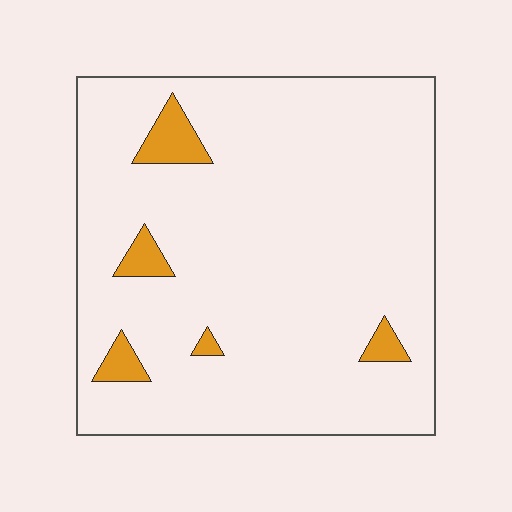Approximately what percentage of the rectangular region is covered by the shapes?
Approximately 5%.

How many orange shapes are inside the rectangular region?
5.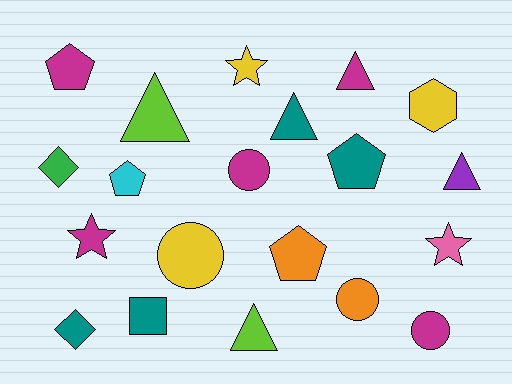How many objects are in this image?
There are 20 objects.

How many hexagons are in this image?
There is 1 hexagon.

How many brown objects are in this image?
There are no brown objects.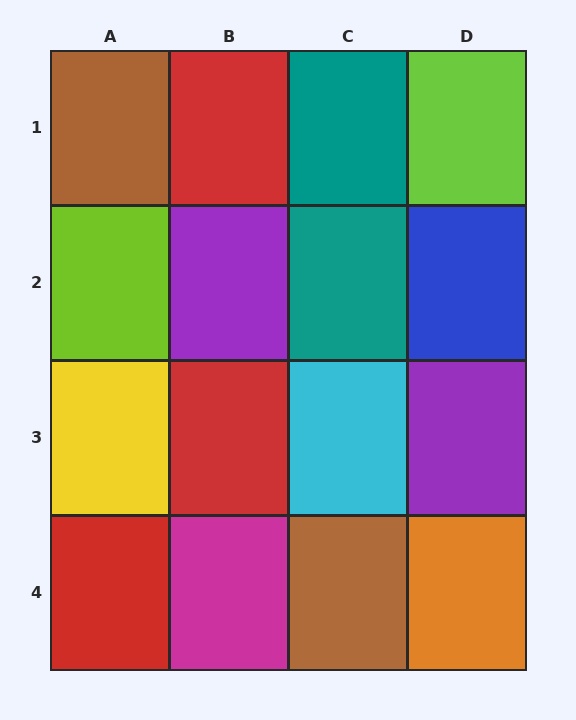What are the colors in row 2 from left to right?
Lime, purple, teal, blue.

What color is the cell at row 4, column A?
Red.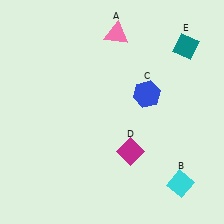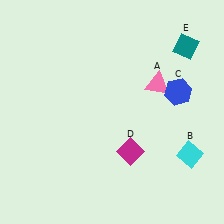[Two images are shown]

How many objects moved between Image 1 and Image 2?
3 objects moved between the two images.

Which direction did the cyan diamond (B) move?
The cyan diamond (B) moved up.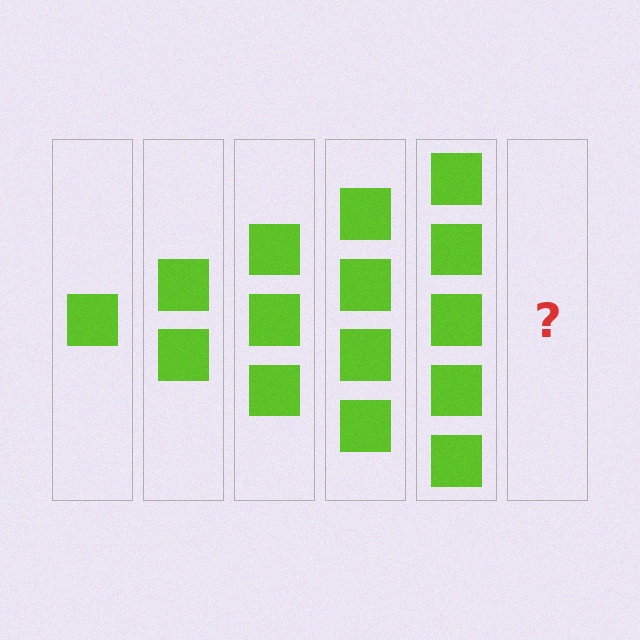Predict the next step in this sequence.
The next step is 6 squares.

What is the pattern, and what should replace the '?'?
The pattern is that each step adds one more square. The '?' should be 6 squares.